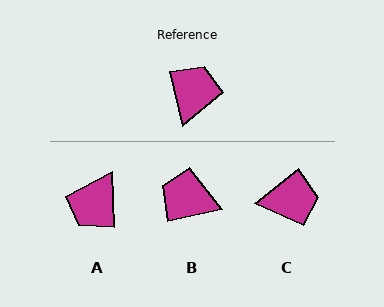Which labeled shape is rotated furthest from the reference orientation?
A, about 169 degrees away.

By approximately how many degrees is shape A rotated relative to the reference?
Approximately 169 degrees counter-clockwise.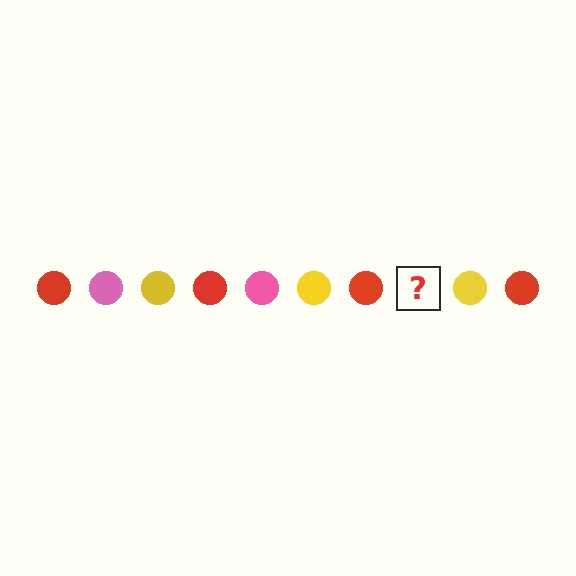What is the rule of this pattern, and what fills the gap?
The rule is that the pattern cycles through red, pink, yellow circles. The gap should be filled with a pink circle.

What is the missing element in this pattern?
The missing element is a pink circle.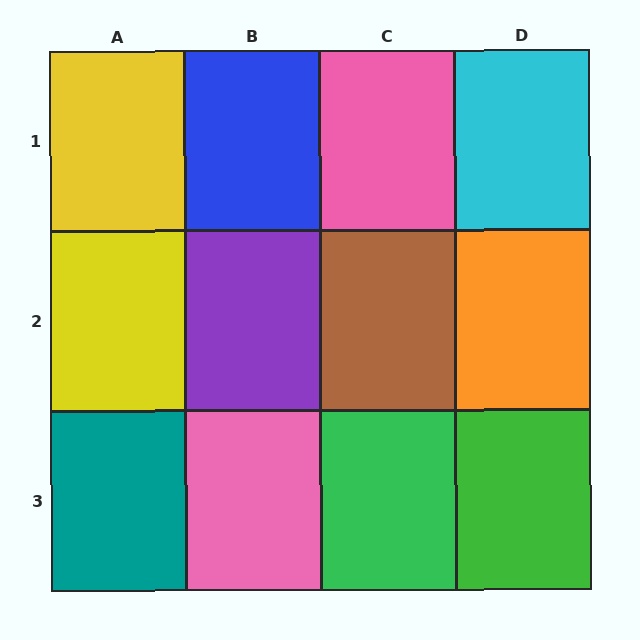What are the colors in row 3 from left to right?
Teal, pink, green, green.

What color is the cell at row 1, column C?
Pink.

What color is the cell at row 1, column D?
Cyan.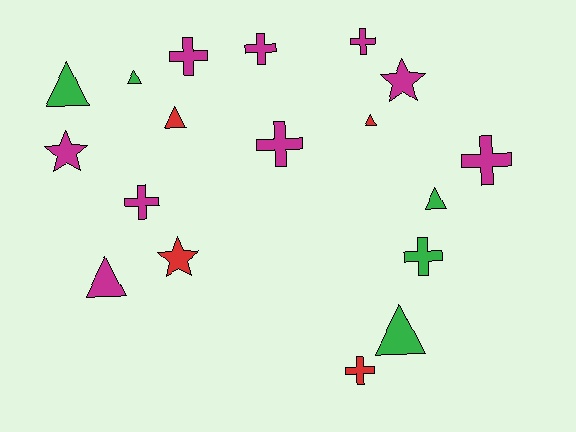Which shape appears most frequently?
Cross, with 8 objects.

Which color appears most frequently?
Magenta, with 9 objects.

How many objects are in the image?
There are 18 objects.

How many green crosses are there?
There is 1 green cross.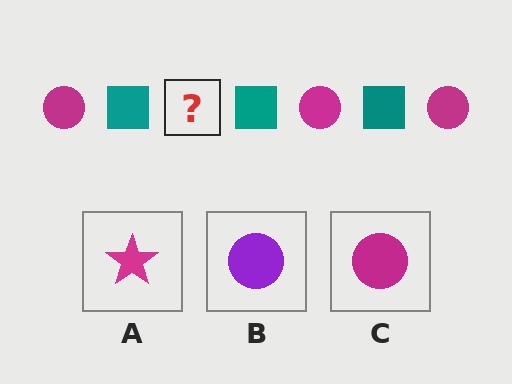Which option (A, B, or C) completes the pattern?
C.